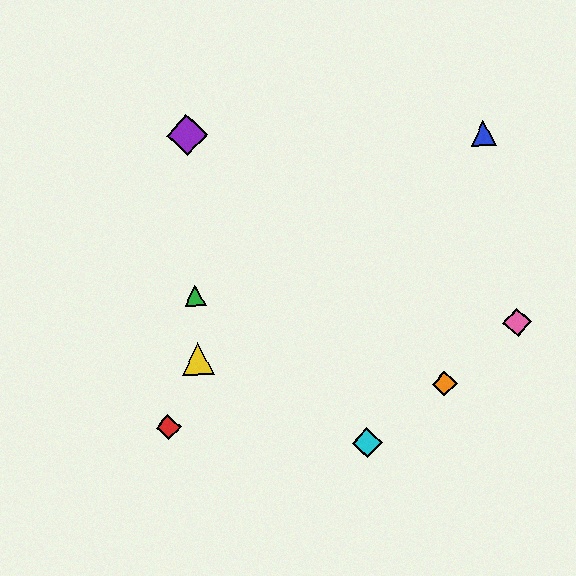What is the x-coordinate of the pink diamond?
The pink diamond is at x≈517.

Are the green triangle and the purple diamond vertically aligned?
Yes, both are at x≈195.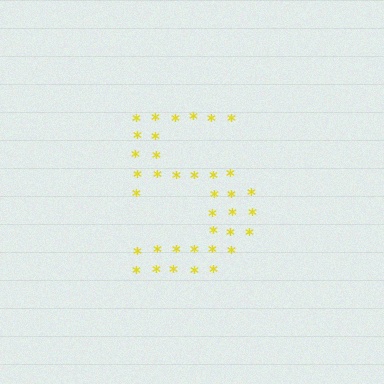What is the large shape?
The large shape is the digit 5.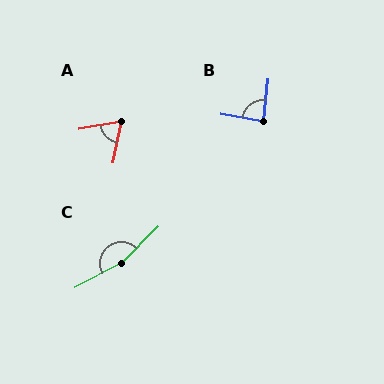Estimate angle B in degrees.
Approximately 86 degrees.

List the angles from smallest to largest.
A (69°), B (86°), C (163°).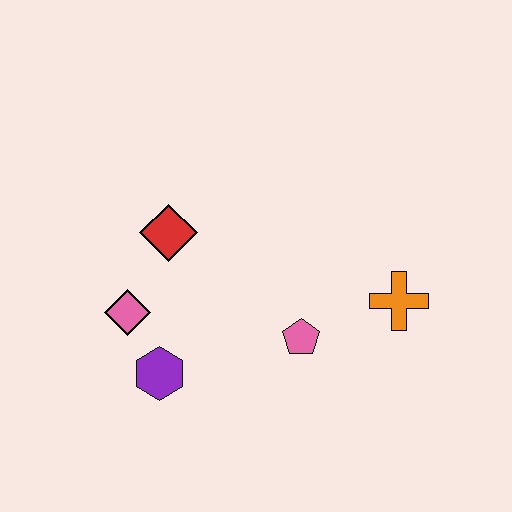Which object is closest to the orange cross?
The pink pentagon is closest to the orange cross.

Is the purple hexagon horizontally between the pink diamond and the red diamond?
Yes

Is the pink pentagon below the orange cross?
Yes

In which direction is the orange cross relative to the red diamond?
The orange cross is to the right of the red diamond.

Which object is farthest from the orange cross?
The pink diamond is farthest from the orange cross.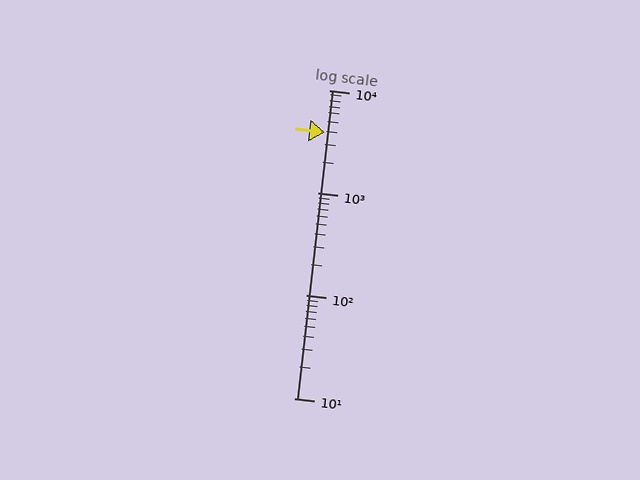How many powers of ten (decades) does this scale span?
The scale spans 3 decades, from 10 to 10000.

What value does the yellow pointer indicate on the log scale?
The pointer indicates approximately 3900.